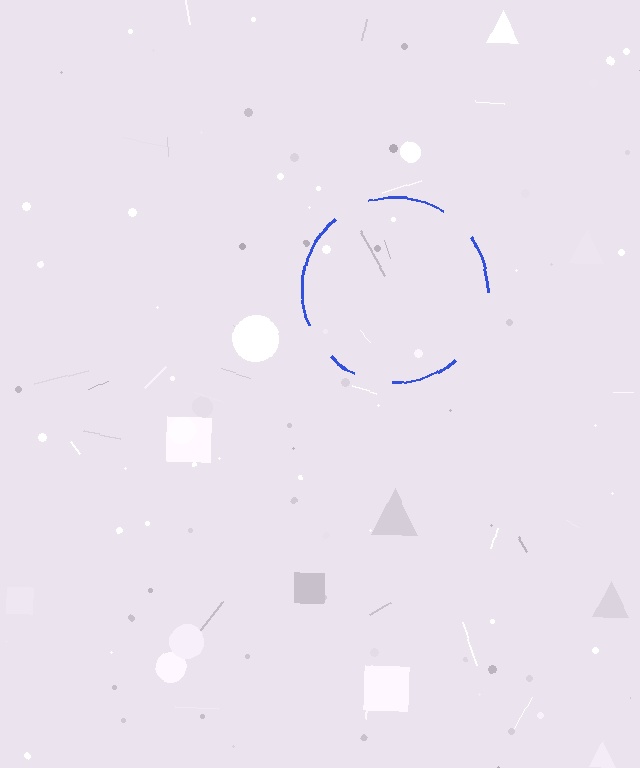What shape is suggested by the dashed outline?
The dashed outline suggests a circle.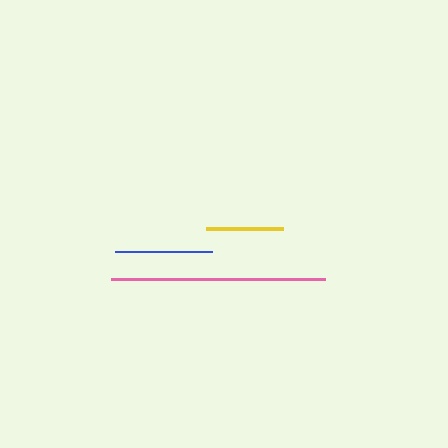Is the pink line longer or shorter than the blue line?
The pink line is longer than the blue line.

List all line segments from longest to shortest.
From longest to shortest: pink, blue, yellow.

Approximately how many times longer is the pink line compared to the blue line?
The pink line is approximately 2.2 times the length of the blue line.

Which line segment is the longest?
The pink line is the longest at approximately 214 pixels.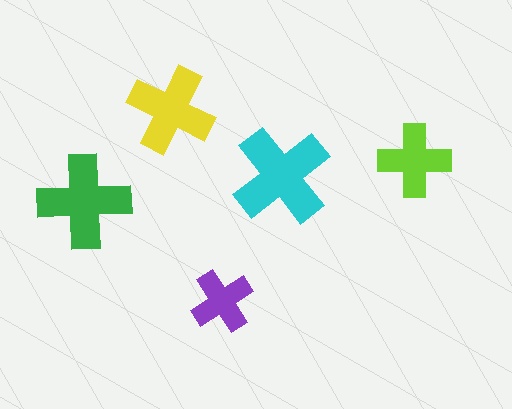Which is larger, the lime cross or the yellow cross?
The yellow one.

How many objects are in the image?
There are 5 objects in the image.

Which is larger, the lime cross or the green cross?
The green one.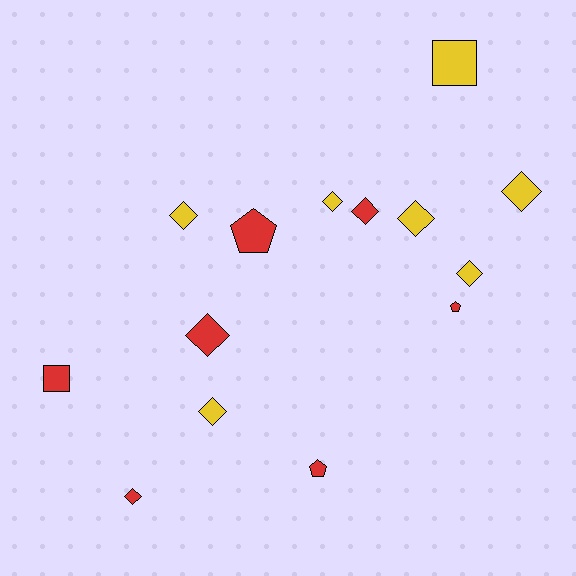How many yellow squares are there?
There is 1 yellow square.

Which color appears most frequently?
Yellow, with 7 objects.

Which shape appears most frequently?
Diamond, with 9 objects.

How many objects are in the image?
There are 14 objects.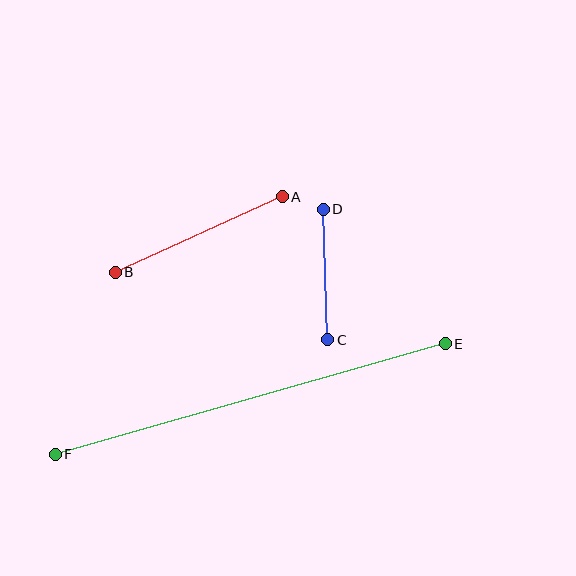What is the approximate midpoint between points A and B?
The midpoint is at approximately (199, 235) pixels.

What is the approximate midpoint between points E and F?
The midpoint is at approximately (250, 399) pixels.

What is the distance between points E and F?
The distance is approximately 405 pixels.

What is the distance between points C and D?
The distance is approximately 131 pixels.